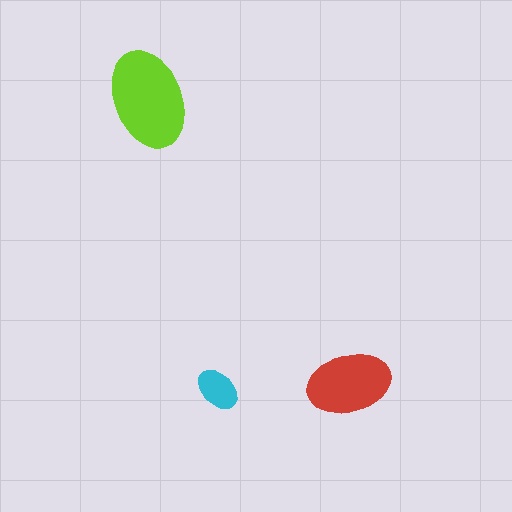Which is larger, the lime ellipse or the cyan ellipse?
The lime one.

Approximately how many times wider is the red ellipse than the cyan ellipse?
About 2 times wider.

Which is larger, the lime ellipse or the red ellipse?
The lime one.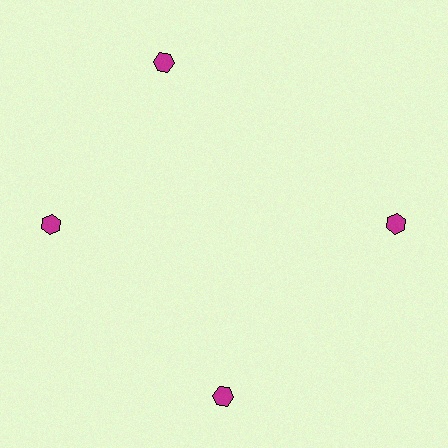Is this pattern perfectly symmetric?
No. The 4 magenta hexagons are arranged in a ring, but one element near the 12 o'clock position is rotated out of alignment along the ring, breaking the 4-fold rotational symmetry.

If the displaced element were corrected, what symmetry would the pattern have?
It would have 4-fold rotational symmetry — the pattern would map onto itself every 90 degrees.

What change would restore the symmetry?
The symmetry would be restored by rotating it back into even spacing with its neighbors so that all 4 hexagons sit at equal angles and equal distance from the center.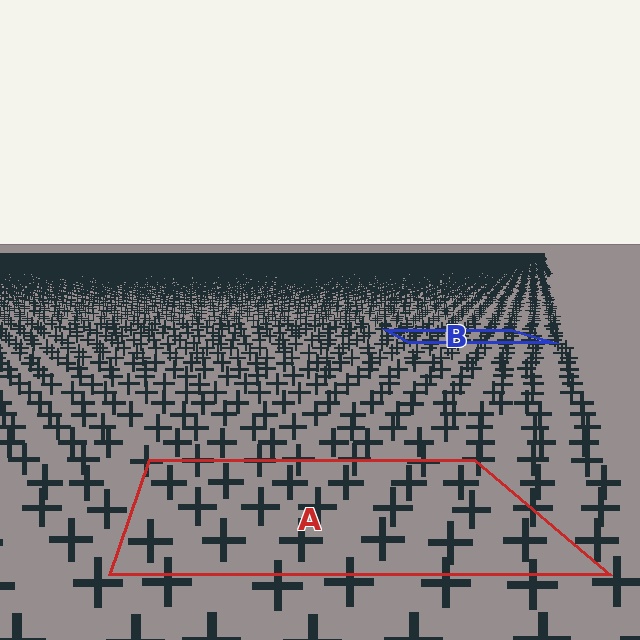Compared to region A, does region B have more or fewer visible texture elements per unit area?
Region B has more texture elements per unit area — they are packed more densely because it is farther away.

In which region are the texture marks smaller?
The texture marks are smaller in region B, because it is farther away.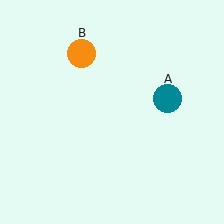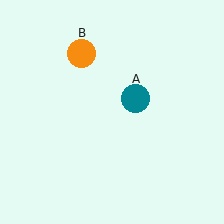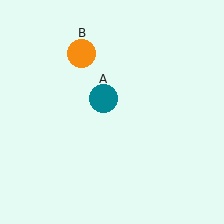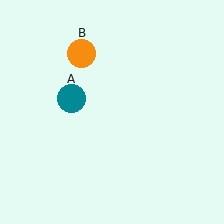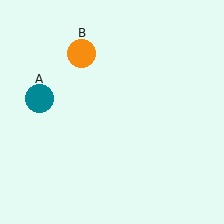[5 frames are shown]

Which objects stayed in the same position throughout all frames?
Orange circle (object B) remained stationary.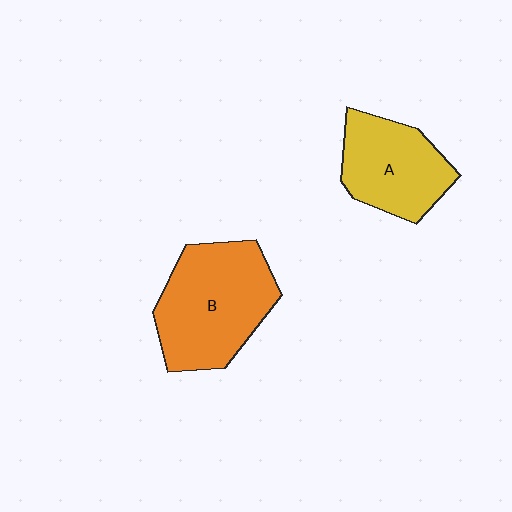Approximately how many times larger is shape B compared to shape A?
Approximately 1.4 times.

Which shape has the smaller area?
Shape A (yellow).